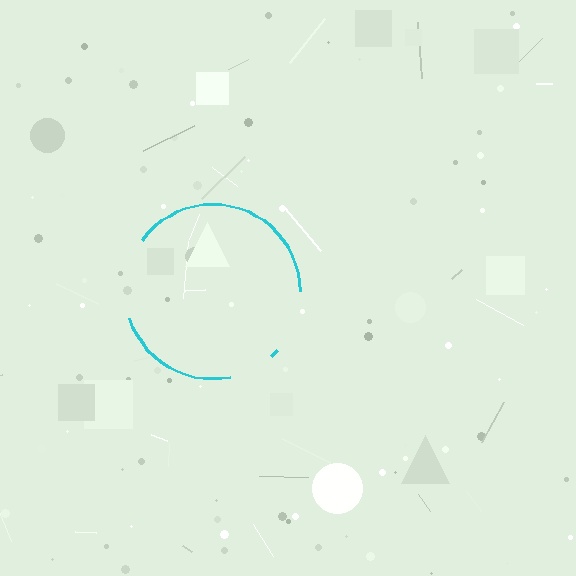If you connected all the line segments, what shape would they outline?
They would outline a circle.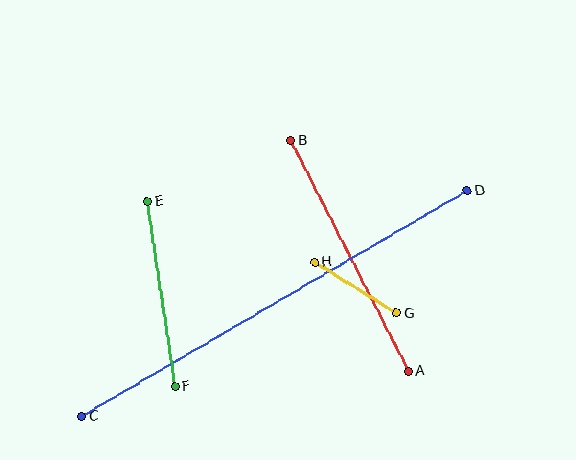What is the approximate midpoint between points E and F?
The midpoint is at approximately (161, 294) pixels.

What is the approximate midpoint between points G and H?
The midpoint is at approximately (355, 288) pixels.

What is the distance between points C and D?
The distance is approximately 447 pixels.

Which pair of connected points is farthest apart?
Points C and D are farthest apart.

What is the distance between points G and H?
The distance is approximately 97 pixels.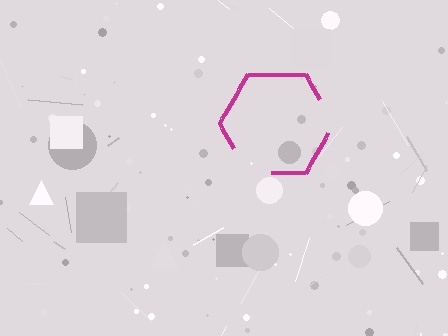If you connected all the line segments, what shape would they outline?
They would outline a hexagon.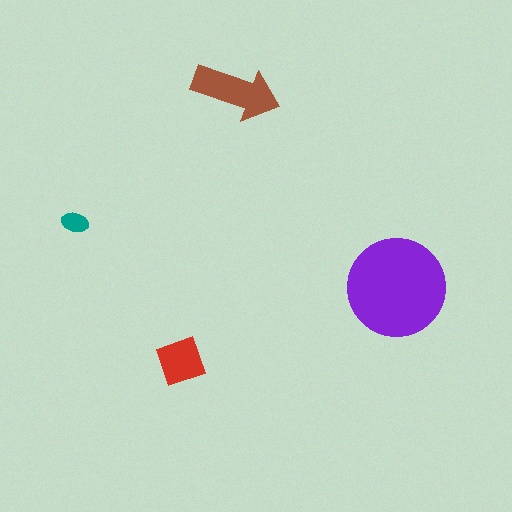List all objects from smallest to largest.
The teal ellipse, the red diamond, the brown arrow, the purple circle.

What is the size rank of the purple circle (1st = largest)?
1st.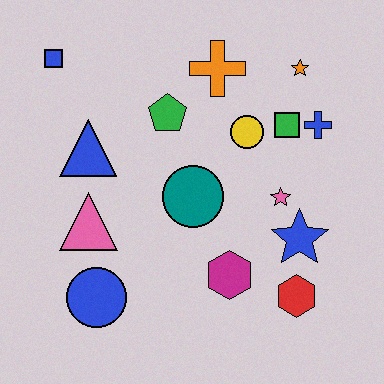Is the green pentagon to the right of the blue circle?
Yes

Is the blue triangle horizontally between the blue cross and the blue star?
No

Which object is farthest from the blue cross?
The blue circle is farthest from the blue cross.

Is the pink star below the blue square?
Yes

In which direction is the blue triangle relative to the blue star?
The blue triangle is to the left of the blue star.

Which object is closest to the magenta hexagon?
The red hexagon is closest to the magenta hexagon.